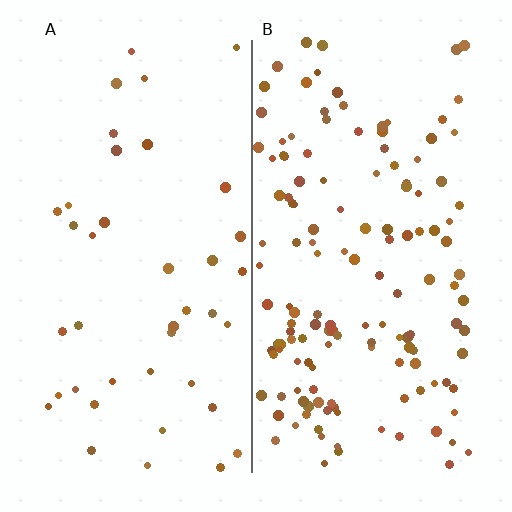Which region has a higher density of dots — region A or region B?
B (the right).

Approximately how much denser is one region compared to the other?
Approximately 3.5× — region B over region A.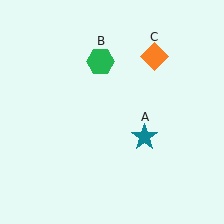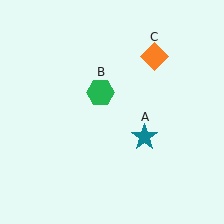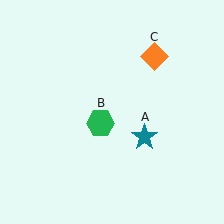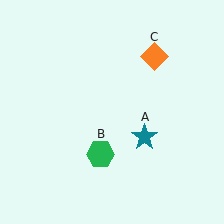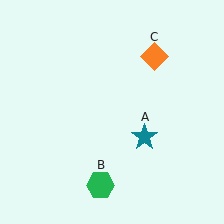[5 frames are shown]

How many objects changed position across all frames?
1 object changed position: green hexagon (object B).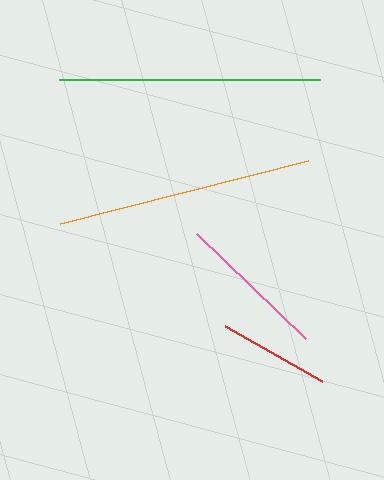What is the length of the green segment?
The green segment is approximately 261 pixels long.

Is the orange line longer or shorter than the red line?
The orange line is longer than the red line.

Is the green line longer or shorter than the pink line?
The green line is longer than the pink line.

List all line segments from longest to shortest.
From longest to shortest: green, orange, pink, red.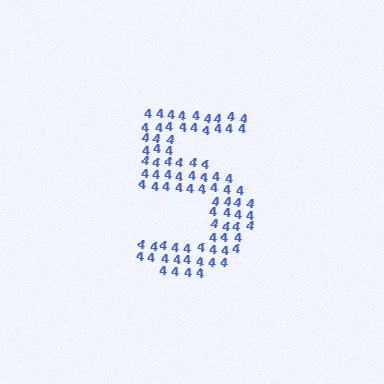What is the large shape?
The large shape is the digit 5.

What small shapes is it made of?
It is made of small digit 4's.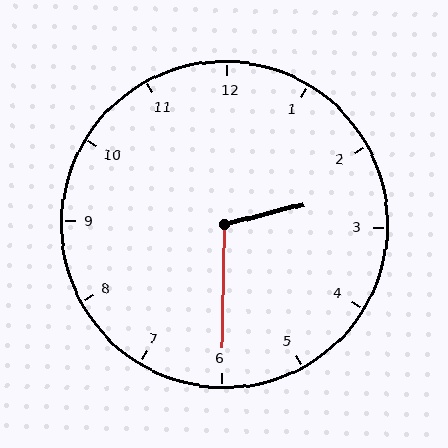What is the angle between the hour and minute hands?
Approximately 105 degrees.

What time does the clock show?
2:30.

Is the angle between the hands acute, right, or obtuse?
It is obtuse.